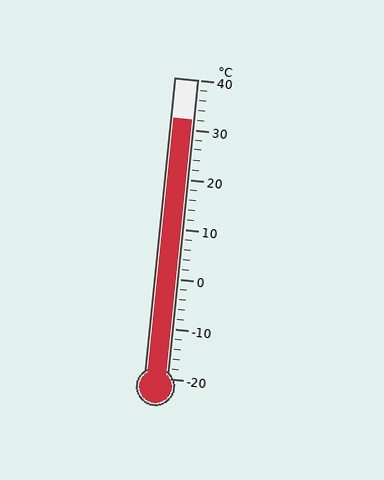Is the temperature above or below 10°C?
The temperature is above 10°C.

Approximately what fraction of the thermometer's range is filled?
The thermometer is filled to approximately 85% of its range.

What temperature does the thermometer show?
The thermometer shows approximately 32°C.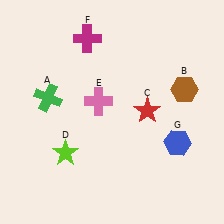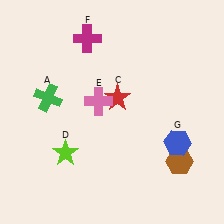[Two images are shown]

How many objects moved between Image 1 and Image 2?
2 objects moved between the two images.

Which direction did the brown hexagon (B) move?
The brown hexagon (B) moved down.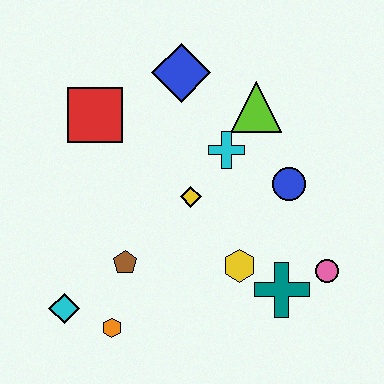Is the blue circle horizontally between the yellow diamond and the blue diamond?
No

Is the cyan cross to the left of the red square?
No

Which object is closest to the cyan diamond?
The orange hexagon is closest to the cyan diamond.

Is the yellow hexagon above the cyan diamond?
Yes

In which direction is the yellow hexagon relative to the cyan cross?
The yellow hexagon is below the cyan cross.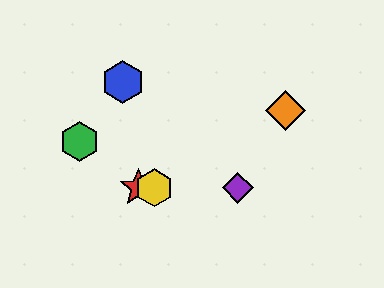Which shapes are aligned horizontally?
The red star, the yellow hexagon, the purple diamond are aligned horizontally.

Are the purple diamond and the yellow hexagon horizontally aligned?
Yes, both are at y≈188.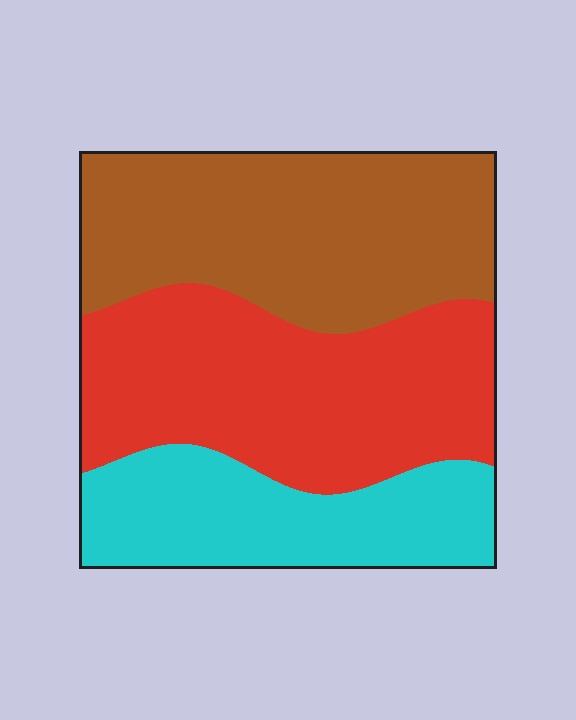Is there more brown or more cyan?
Brown.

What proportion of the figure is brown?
Brown takes up about three eighths (3/8) of the figure.